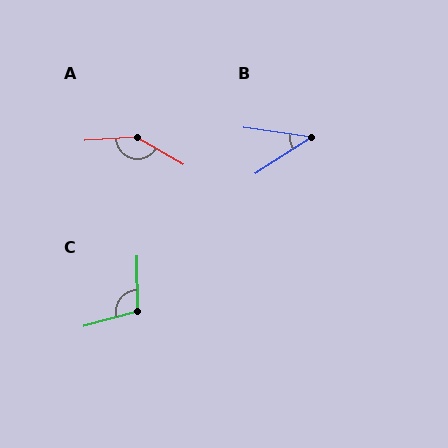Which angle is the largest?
A, at approximately 145 degrees.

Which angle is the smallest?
B, at approximately 41 degrees.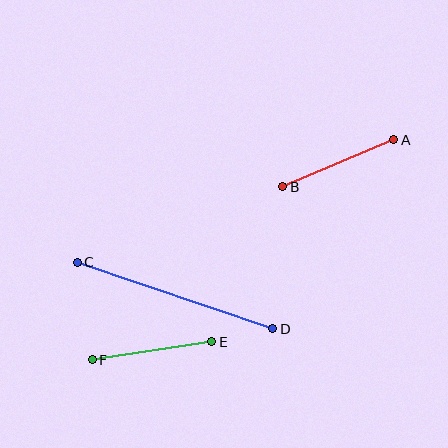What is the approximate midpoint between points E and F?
The midpoint is at approximately (152, 351) pixels.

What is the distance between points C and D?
The distance is approximately 207 pixels.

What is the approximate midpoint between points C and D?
The midpoint is at approximately (175, 296) pixels.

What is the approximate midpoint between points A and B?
The midpoint is at approximately (338, 163) pixels.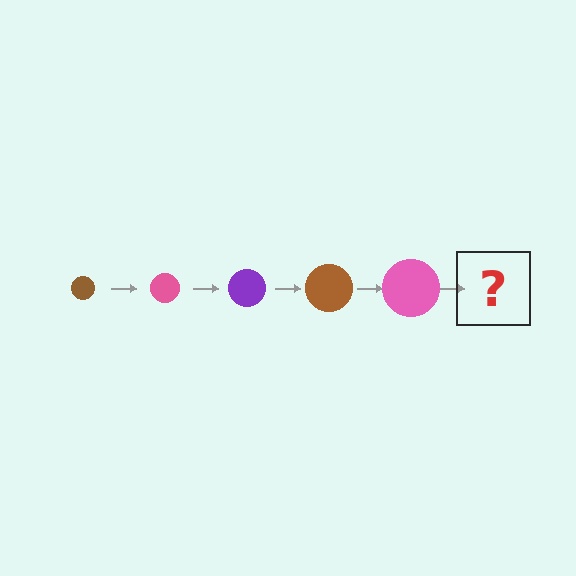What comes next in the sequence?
The next element should be a purple circle, larger than the previous one.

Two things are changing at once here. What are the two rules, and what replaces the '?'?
The two rules are that the circle grows larger each step and the color cycles through brown, pink, and purple. The '?' should be a purple circle, larger than the previous one.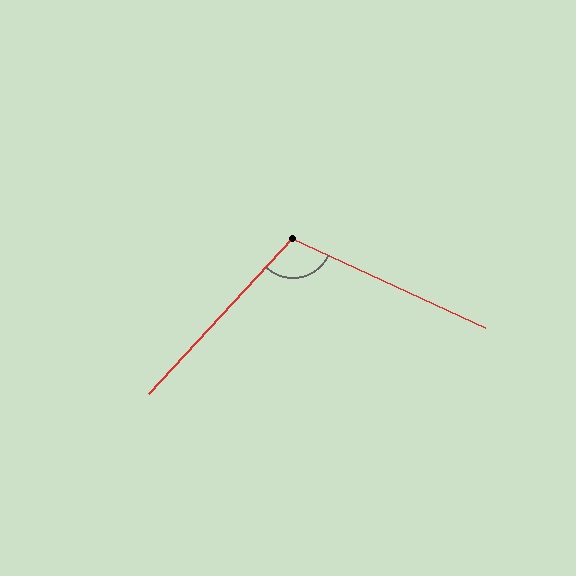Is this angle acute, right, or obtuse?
It is obtuse.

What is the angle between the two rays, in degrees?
Approximately 108 degrees.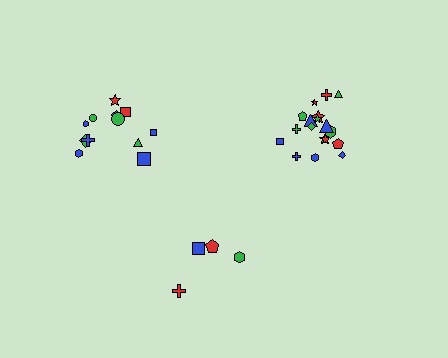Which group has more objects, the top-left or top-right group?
The top-right group.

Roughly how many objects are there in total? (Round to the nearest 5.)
Roughly 35 objects in total.